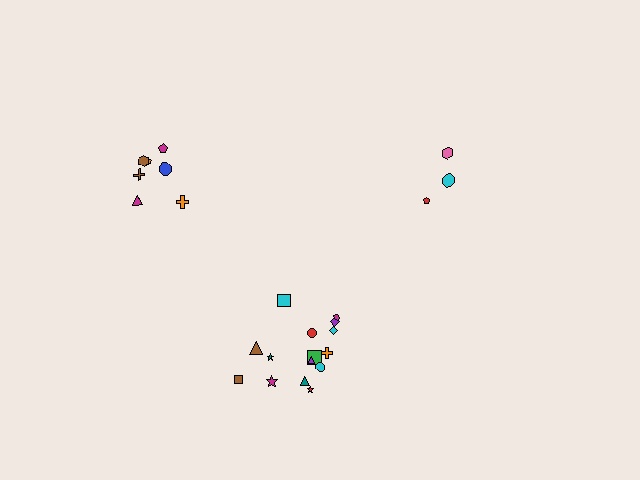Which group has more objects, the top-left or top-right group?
The top-left group.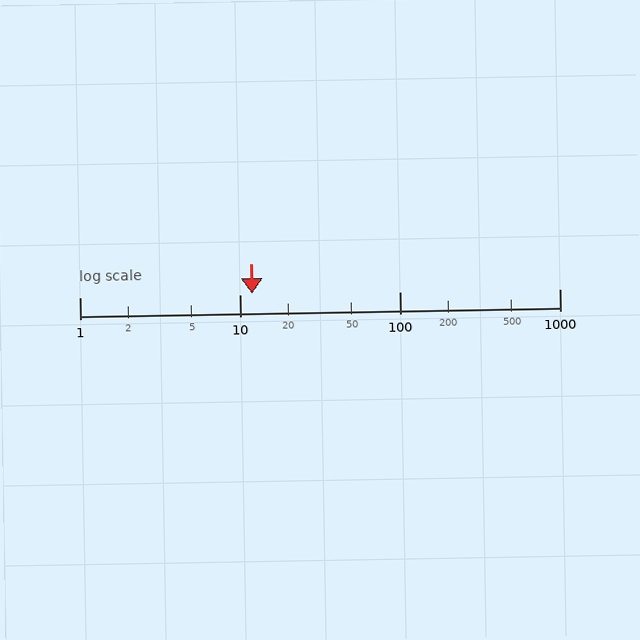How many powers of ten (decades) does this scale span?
The scale spans 3 decades, from 1 to 1000.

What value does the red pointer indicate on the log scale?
The pointer indicates approximately 12.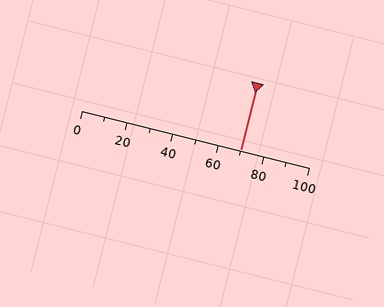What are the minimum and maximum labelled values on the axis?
The axis runs from 0 to 100.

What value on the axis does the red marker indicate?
The marker indicates approximately 70.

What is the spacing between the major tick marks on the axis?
The major ticks are spaced 20 apart.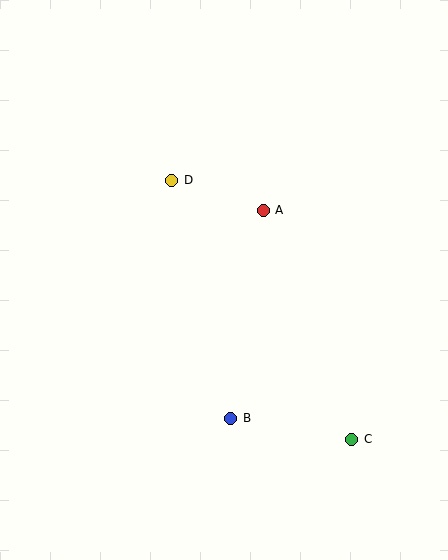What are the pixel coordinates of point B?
Point B is at (231, 418).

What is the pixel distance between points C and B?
The distance between C and B is 123 pixels.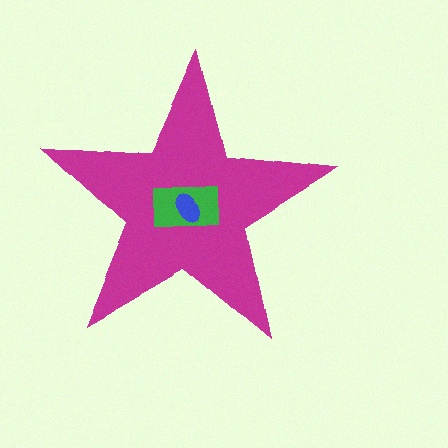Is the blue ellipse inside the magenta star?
Yes.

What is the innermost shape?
The blue ellipse.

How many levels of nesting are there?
3.